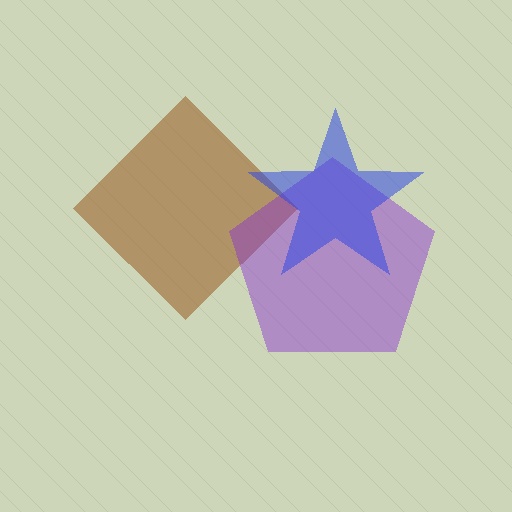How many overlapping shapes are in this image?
There are 3 overlapping shapes in the image.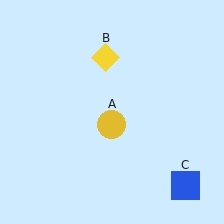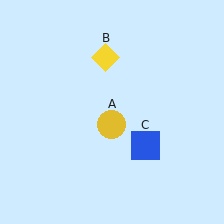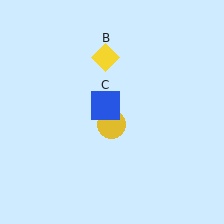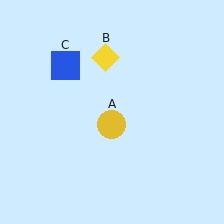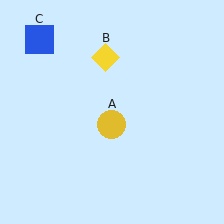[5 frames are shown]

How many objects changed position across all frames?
1 object changed position: blue square (object C).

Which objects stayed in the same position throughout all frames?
Yellow circle (object A) and yellow diamond (object B) remained stationary.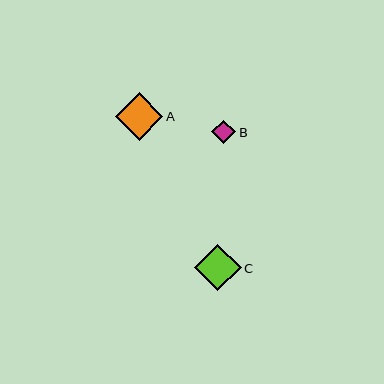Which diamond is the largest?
Diamond A is the largest with a size of approximately 48 pixels.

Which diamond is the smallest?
Diamond B is the smallest with a size of approximately 24 pixels.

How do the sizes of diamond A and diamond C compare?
Diamond A and diamond C are approximately the same size.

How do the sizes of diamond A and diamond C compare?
Diamond A and diamond C are approximately the same size.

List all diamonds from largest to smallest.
From largest to smallest: A, C, B.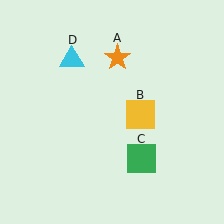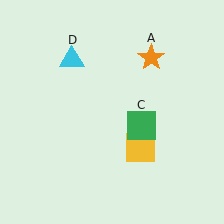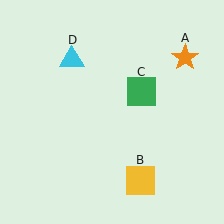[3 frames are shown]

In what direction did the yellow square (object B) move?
The yellow square (object B) moved down.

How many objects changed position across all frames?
3 objects changed position: orange star (object A), yellow square (object B), green square (object C).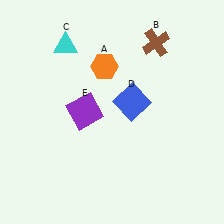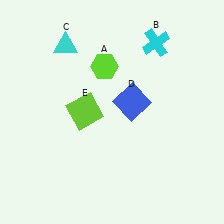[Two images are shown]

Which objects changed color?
A changed from orange to lime. B changed from brown to cyan. E changed from purple to lime.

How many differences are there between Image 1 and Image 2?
There are 3 differences between the two images.